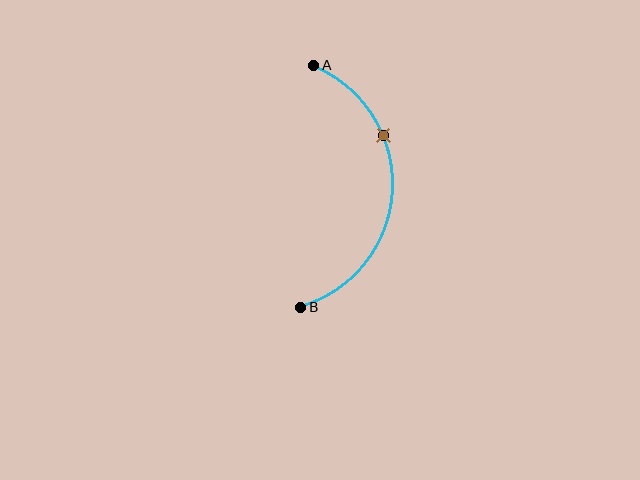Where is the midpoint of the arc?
The arc midpoint is the point on the curve farthest from the straight line joining A and B. It sits to the right of that line.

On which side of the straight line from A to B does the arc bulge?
The arc bulges to the right of the straight line connecting A and B.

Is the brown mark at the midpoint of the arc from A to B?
No. The brown mark lies on the arc but is closer to endpoint A. The arc midpoint would be at the point on the curve equidistant along the arc from both A and B.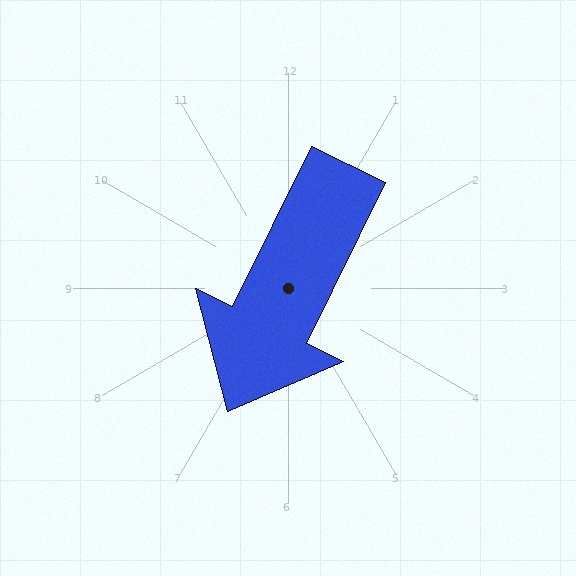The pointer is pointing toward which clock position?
Roughly 7 o'clock.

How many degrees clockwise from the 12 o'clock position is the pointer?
Approximately 206 degrees.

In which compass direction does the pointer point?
Southwest.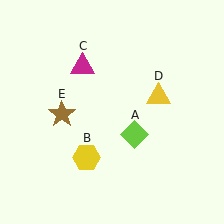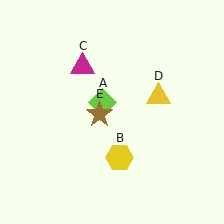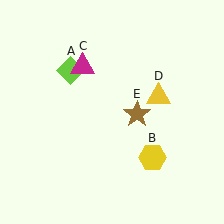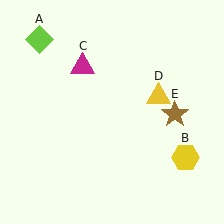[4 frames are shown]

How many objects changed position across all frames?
3 objects changed position: lime diamond (object A), yellow hexagon (object B), brown star (object E).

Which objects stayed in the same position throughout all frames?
Magenta triangle (object C) and yellow triangle (object D) remained stationary.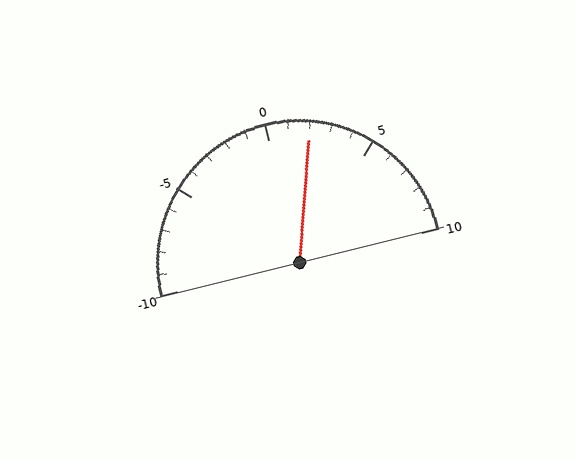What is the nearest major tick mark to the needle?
The nearest major tick mark is 0.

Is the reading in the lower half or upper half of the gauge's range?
The reading is in the upper half of the range (-10 to 10).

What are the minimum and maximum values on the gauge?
The gauge ranges from -10 to 10.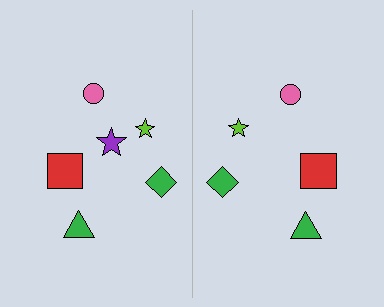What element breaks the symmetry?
A purple star is missing from the right side.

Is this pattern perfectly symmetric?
No, the pattern is not perfectly symmetric. A purple star is missing from the right side.